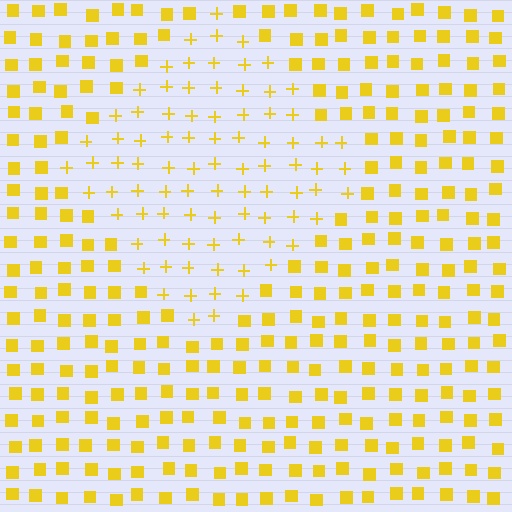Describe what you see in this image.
The image is filled with small yellow elements arranged in a uniform grid. A diamond-shaped region contains plus signs, while the surrounding area contains squares. The boundary is defined purely by the change in element shape.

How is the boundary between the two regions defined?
The boundary is defined by a change in element shape: plus signs inside vs. squares outside. All elements share the same color and spacing.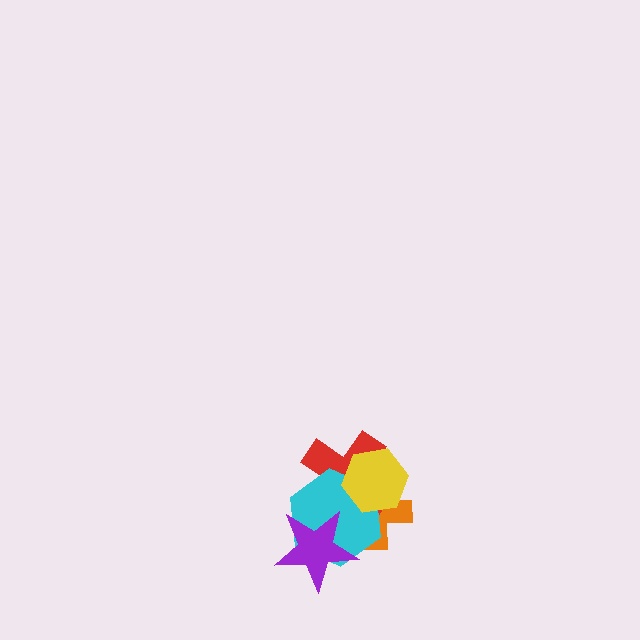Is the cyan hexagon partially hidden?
Yes, it is partially covered by another shape.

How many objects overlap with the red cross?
4 objects overlap with the red cross.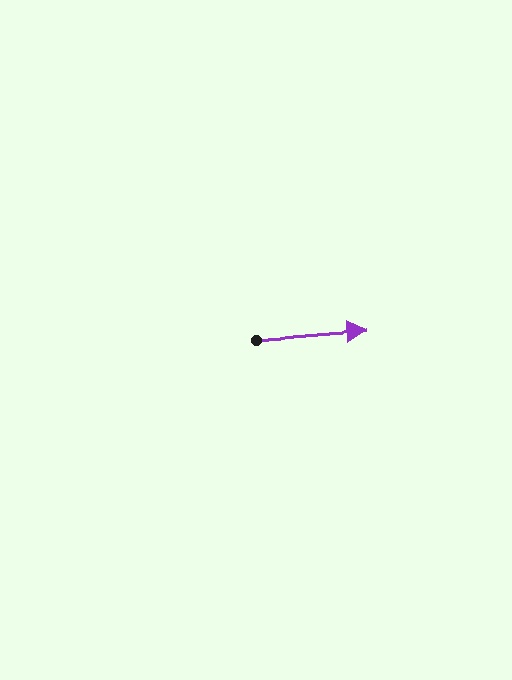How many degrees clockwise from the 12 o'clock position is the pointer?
Approximately 86 degrees.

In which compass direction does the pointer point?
East.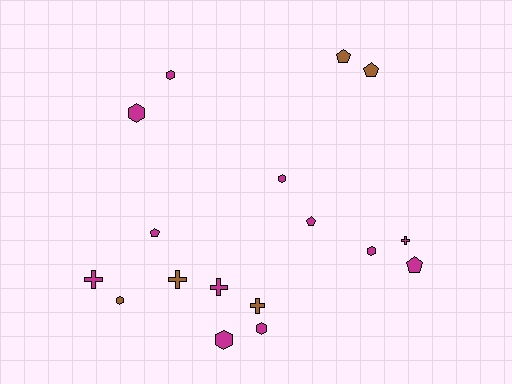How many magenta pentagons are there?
There are 3 magenta pentagons.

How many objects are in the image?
There are 17 objects.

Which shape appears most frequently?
Hexagon, with 7 objects.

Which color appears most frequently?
Magenta, with 12 objects.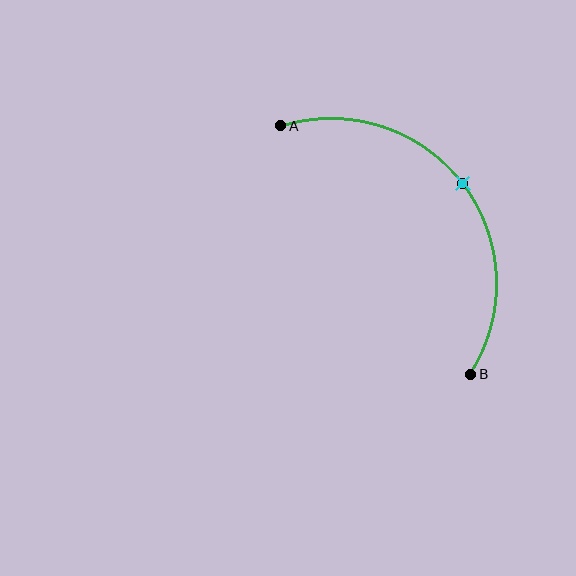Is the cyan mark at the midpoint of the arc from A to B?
Yes. The cyan mark lies on the arc at equal arc-length from both A and B — it is the arc midpoint.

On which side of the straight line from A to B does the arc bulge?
The arc bulges above and to the right of the straight line connecting A and B.